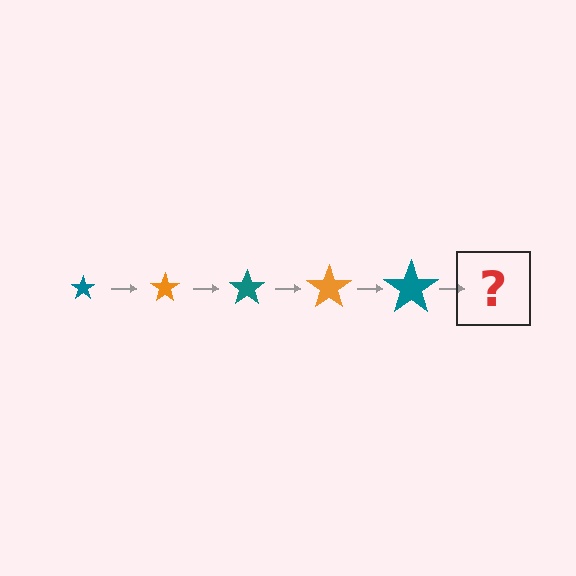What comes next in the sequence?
The next element should be an orange star, larger than the previous one.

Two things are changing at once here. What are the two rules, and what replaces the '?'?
The two rules are that the star grows larger each step and the color cycles through teal and orange. The '?' should be an orange star, larger than the previous one.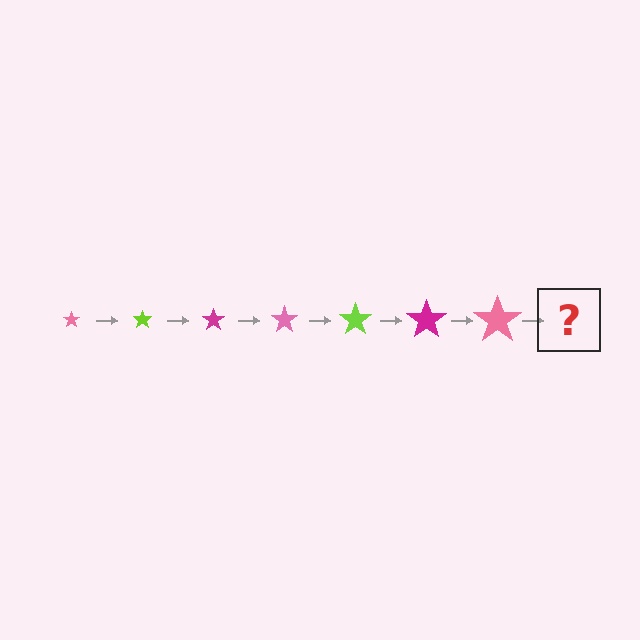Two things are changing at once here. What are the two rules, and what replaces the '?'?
The two rules are that the star grows larger each step and the color cycles through pink, lime, and magenta. The '?' should be a lime star, larger than the previous one.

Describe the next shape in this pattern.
It should be a lime star, larger than the previous one.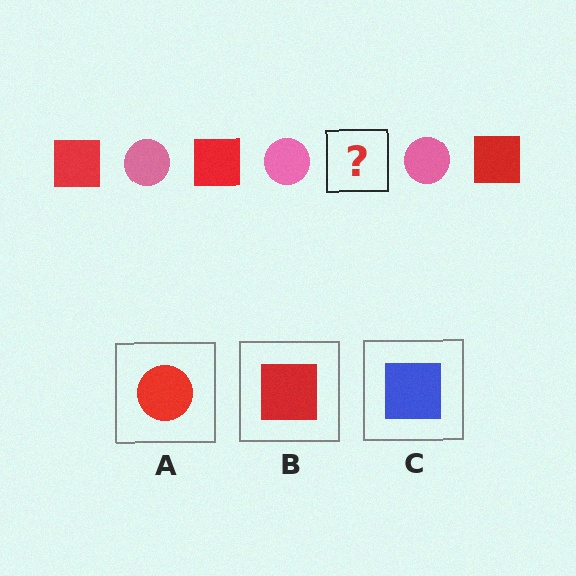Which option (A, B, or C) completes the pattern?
B.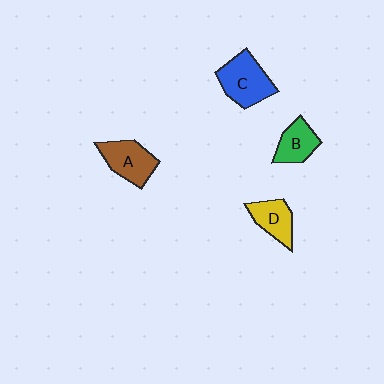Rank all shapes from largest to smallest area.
From largest to smallest: C (blue), A (brown), D (yellow), B (green).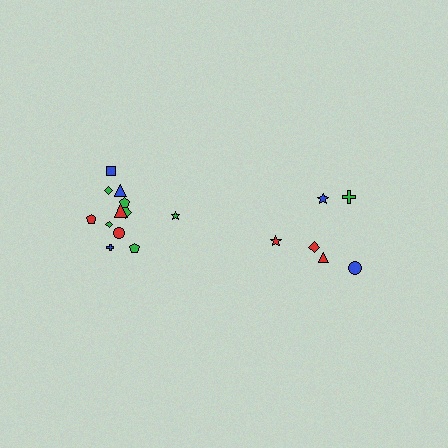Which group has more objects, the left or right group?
The left group.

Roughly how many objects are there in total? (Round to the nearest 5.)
Roughly 20 objects in total.